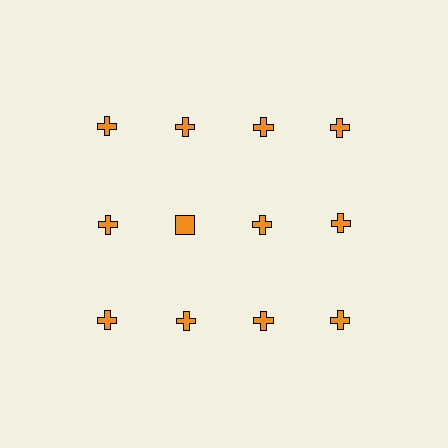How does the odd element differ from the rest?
It has a different shape: square instead of cross.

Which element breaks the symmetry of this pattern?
The orange square in the second row, second from left column breaks the symmetry. All other shapes are orange crosses.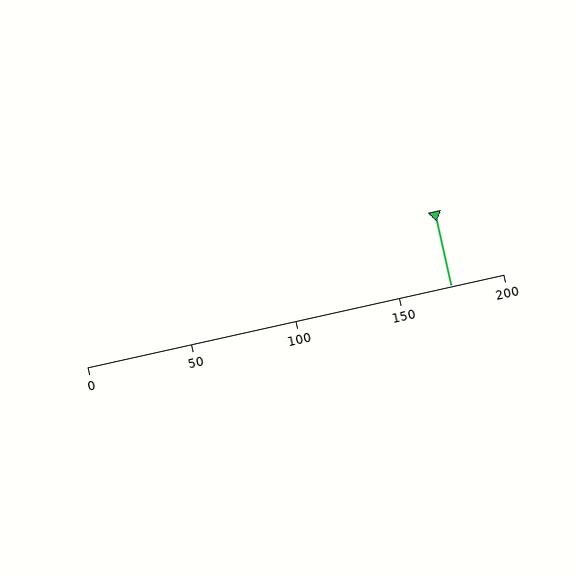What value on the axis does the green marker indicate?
The marker indicates approximately 175.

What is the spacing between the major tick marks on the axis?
The major ticks are spaced 50 apart.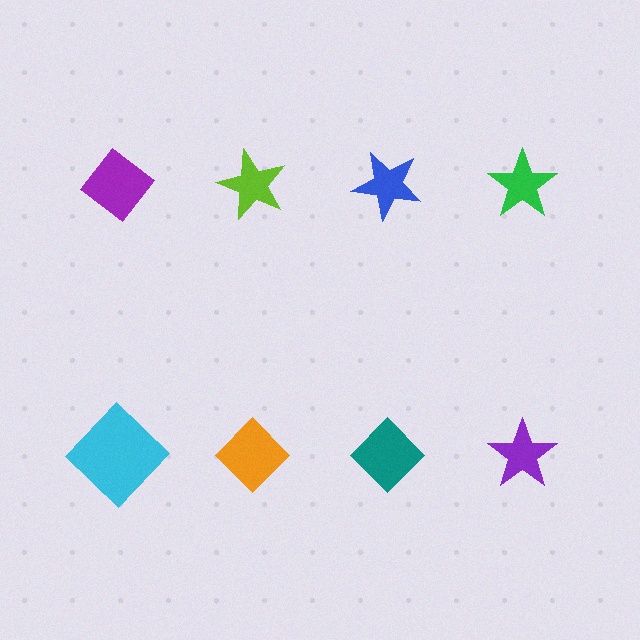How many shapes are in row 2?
4 shapes.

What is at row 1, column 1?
A purple diamond.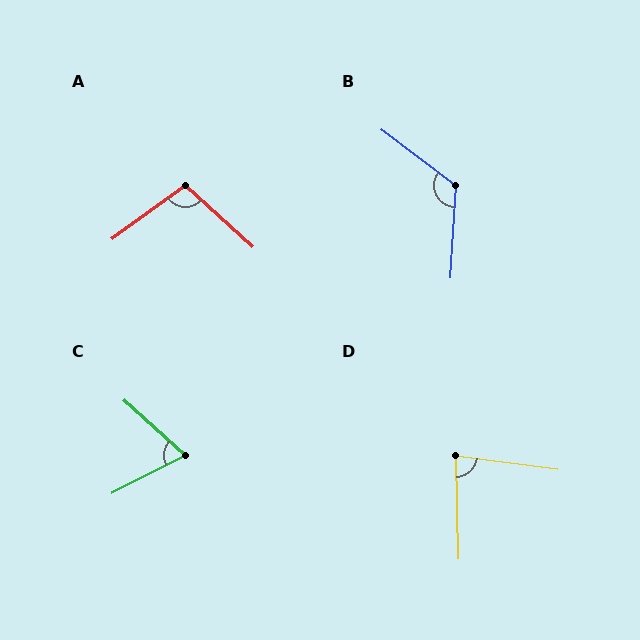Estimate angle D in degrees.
Approximately 81 degrees.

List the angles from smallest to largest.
C (69°), D (81°), A (101°), B (123°).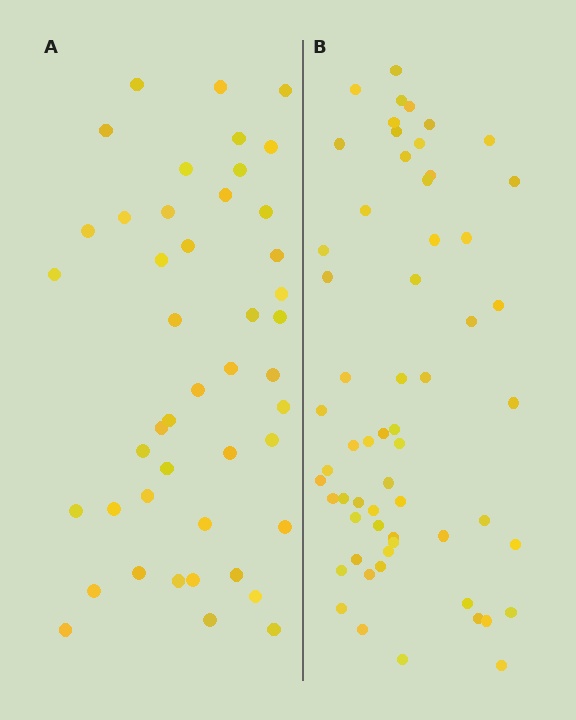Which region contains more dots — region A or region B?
Region B (the right region) has more dots.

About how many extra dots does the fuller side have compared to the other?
Region B has approximately 15 more dots than region A.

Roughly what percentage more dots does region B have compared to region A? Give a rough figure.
About 35% more.